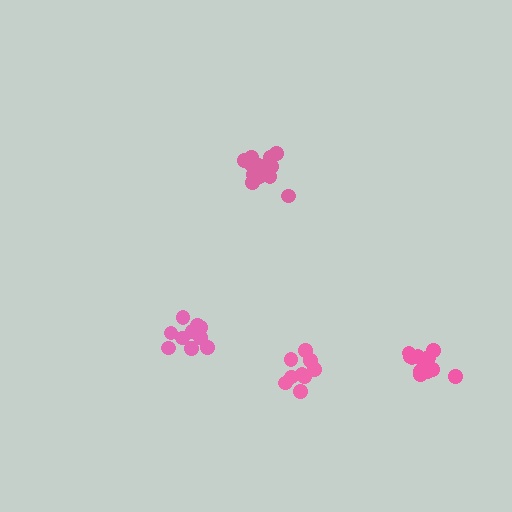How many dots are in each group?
Group 1: 12 dots, Group 2: 10 dots, Group 3: 9 dots, Group 4: 15 dots (46 total).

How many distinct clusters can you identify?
There are 4 distinct clusters.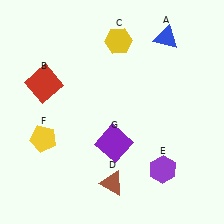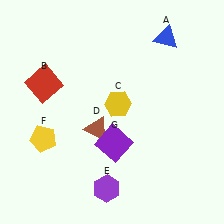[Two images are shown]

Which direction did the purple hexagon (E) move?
The purple hexagon (E) moved left.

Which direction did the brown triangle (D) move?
The brown triangle (D) moved up.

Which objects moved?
The objects that moved are: the yellow hexagon (C), the brown triangle (D), the purple hexagon (E).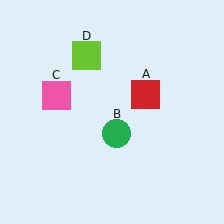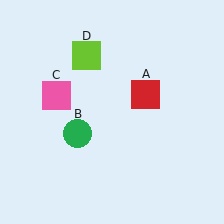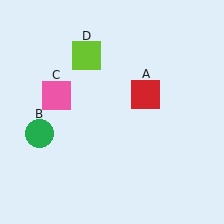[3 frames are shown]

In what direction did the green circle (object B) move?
The green circle (object B) moved left.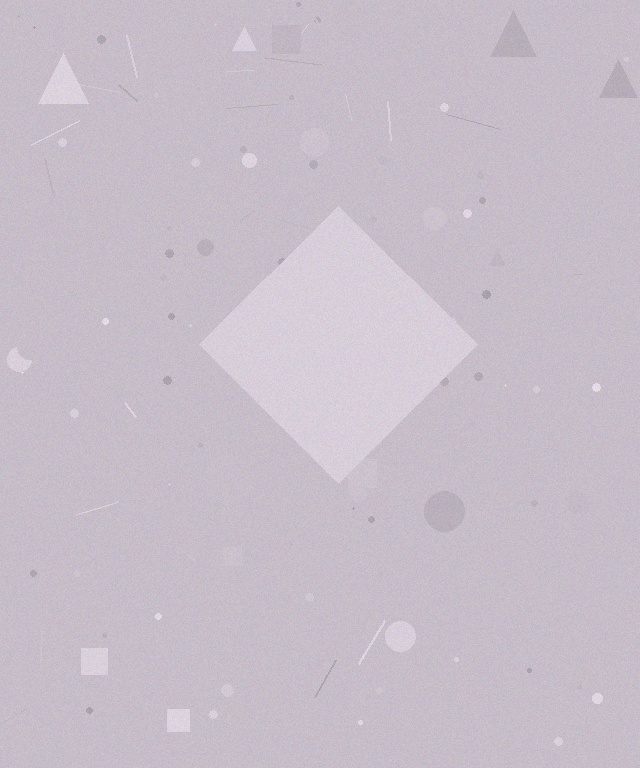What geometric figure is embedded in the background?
A diamond is embedded in the background.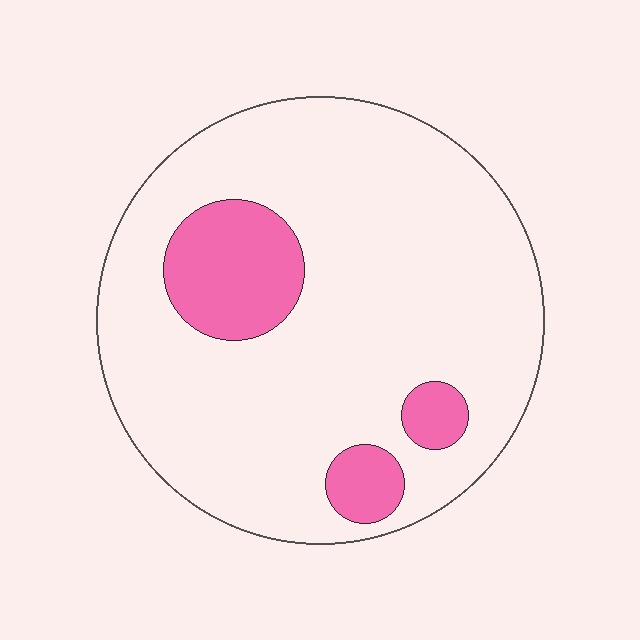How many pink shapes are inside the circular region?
3.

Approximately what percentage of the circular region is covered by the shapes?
Approximately 15%.